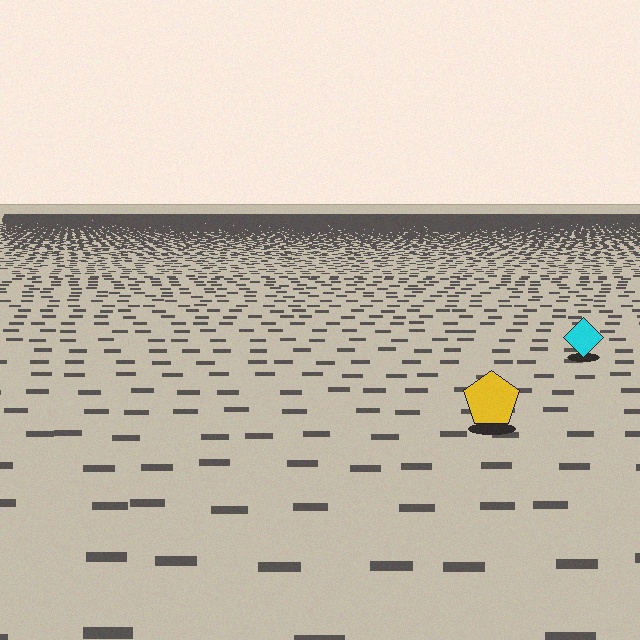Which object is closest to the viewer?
The yellow pentagon is closest. The texture marks near it are larger and more spread out.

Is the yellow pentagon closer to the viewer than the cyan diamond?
Yes. The yellow pentagon is closer — you can tell from the texture gradient: the ground texture is coarser near it.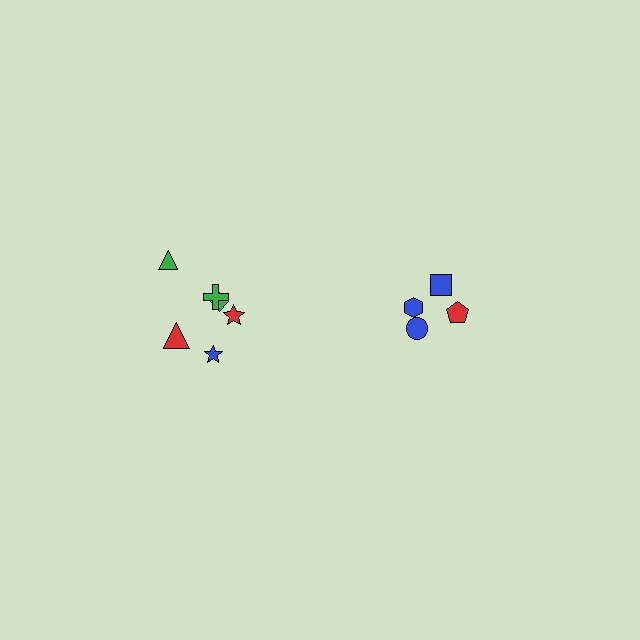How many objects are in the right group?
There are 4 objects.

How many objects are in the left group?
There are 6 objects.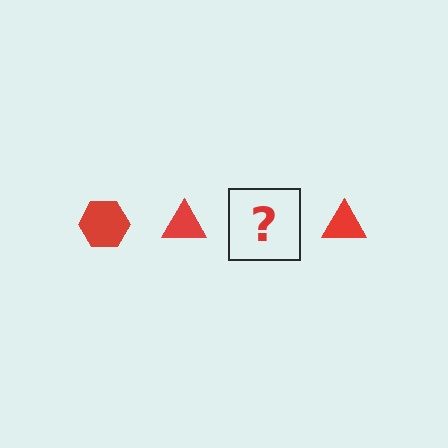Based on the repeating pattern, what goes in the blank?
The blank should be a red hexagon.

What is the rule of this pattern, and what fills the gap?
The rule is that the pattern cycles through hexagon, triangle shapes in red. The gap should be filled with a red hexagon.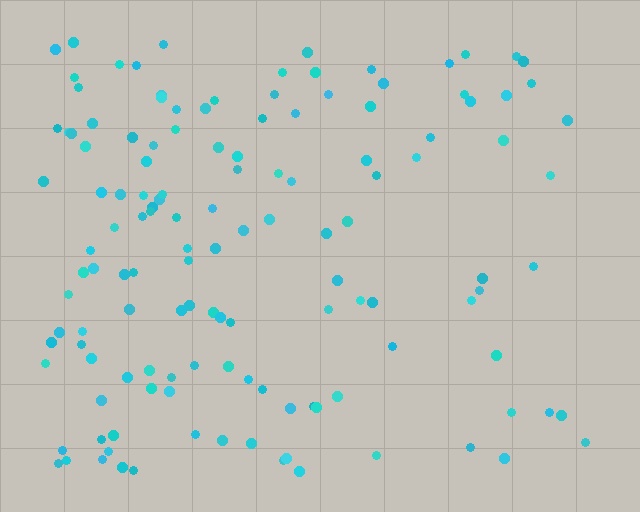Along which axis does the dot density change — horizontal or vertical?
Horizontal.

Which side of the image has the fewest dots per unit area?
The right.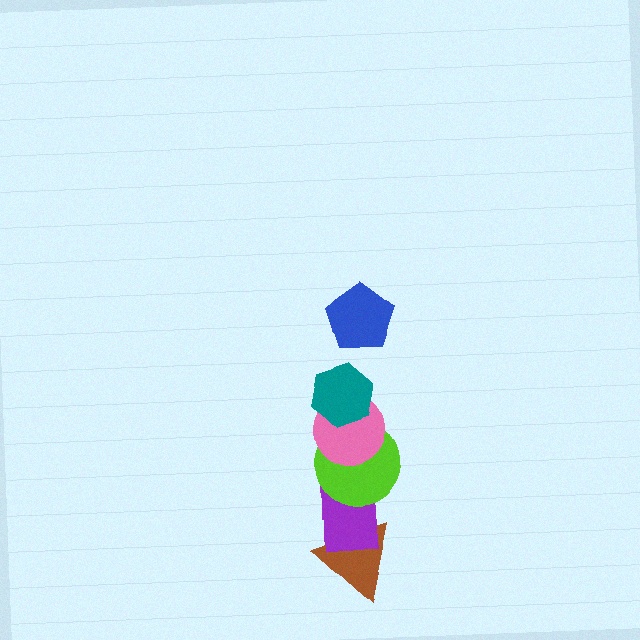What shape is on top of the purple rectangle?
The lime circle is on top of the purple rectangle.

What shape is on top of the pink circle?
The teal hexagon is on top of the pink circle.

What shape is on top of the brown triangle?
The purple rectangle is on top of the brown triangle.